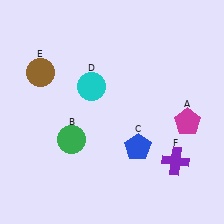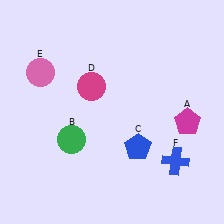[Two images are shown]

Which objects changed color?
D changed from cyan to magenta. E changed from brown to pink. F changed from purple to blue.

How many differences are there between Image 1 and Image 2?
There are 3 differences between the two images.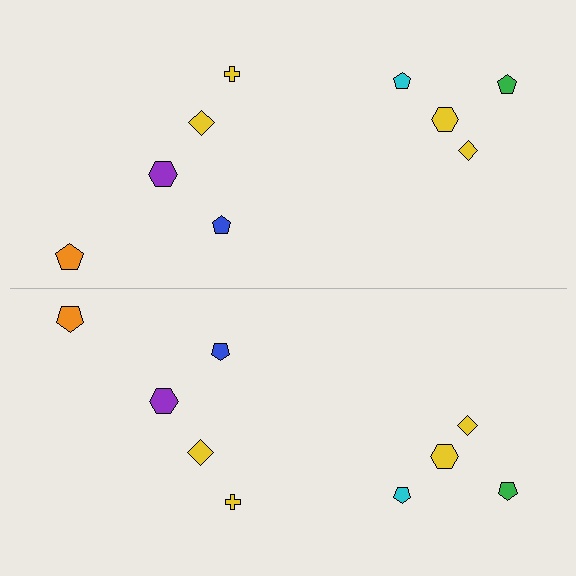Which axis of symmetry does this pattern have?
The pattern has a horizontal axis of symmetry running through the center of the image.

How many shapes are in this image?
There are 18 shapes in this image.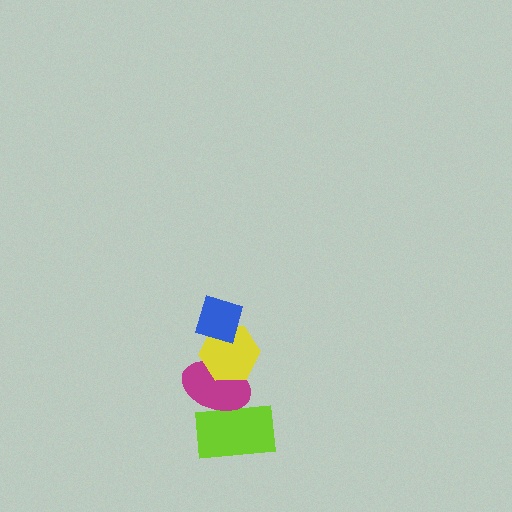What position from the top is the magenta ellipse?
The magenta ellipse is 3rd from the top.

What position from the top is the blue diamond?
The blue diamond is 1st from the top.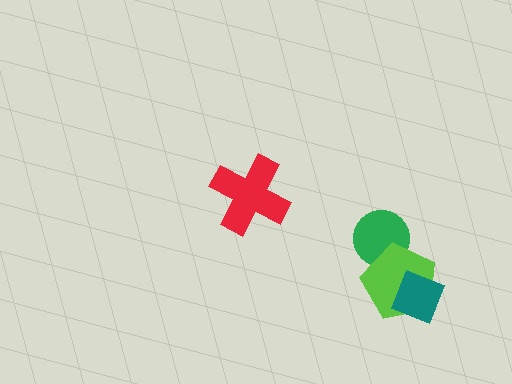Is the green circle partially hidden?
Yes, it is partially covered by another shape.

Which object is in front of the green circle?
The lime pentagon is in front of the green circle.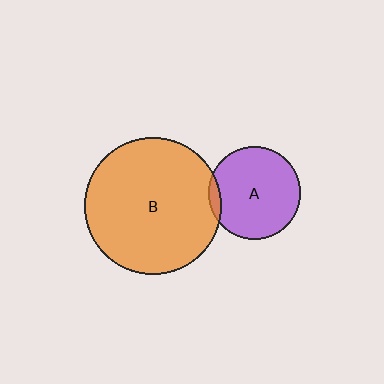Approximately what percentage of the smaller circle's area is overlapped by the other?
Approximately 5%.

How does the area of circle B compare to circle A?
Approximately 2.2 times.